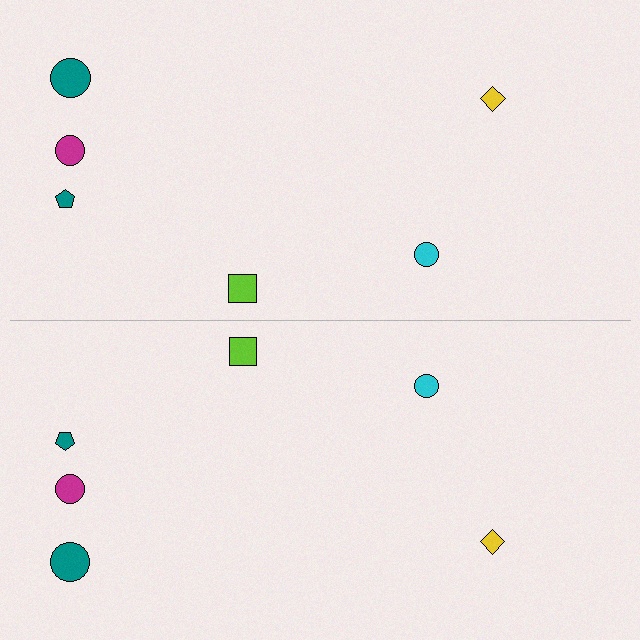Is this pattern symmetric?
Yes, this pattern has bilateral (reflection) symmetry.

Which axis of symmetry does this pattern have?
The pattern has a horizontal axis of symmetry running through the center of the image.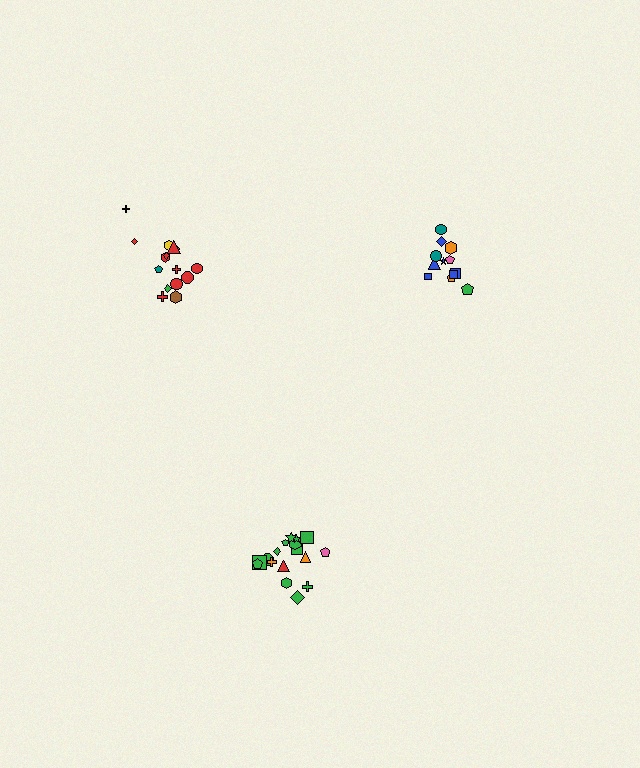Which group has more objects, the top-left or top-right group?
The top-left group.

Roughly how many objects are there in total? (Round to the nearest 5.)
Roughly 45 objects in total.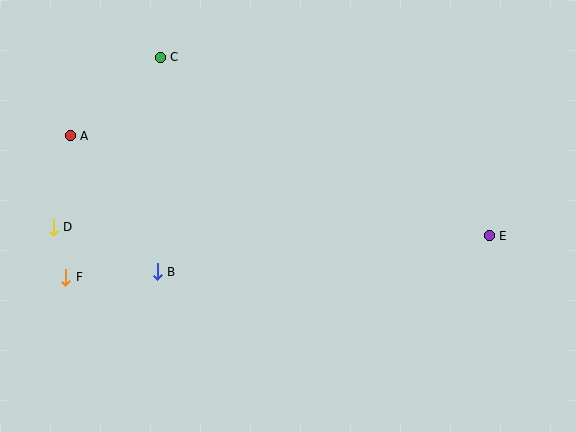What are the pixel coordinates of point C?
Point C is at (160, 57).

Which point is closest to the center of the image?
Point B at (157, 272) is closest to the center.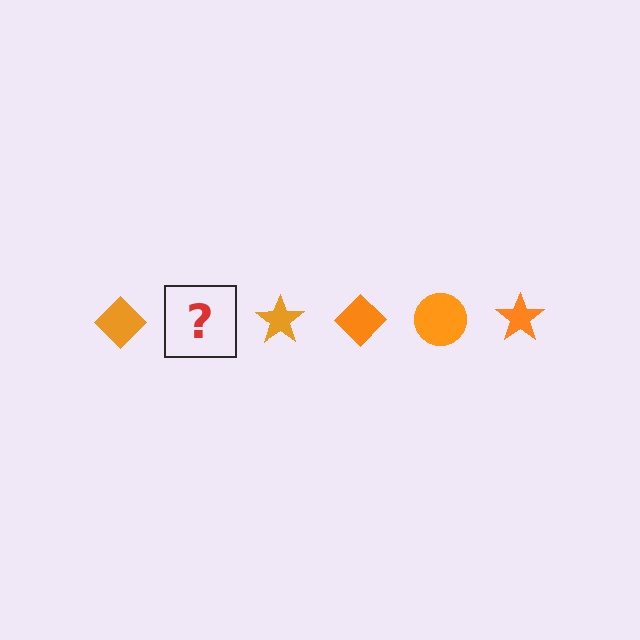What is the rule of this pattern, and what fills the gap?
The rule is that the pattern cycles through diamond, circle, star shapes in orange. The gap should be filled with an orange circle.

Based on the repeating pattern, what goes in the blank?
The blank should be an orange circle.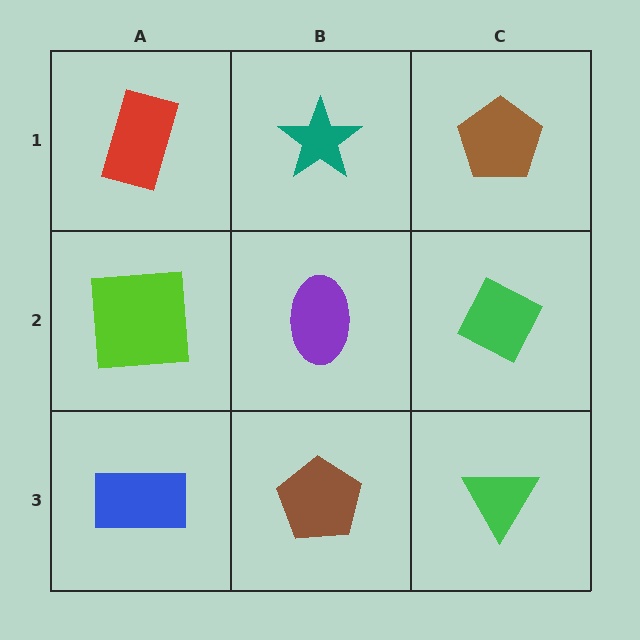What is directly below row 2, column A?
A blue rectangle.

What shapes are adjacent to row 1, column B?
A purple ellipse (row 2, column B), a red rectangle (row 1, column A), a brown pentagon (row 1, column C).